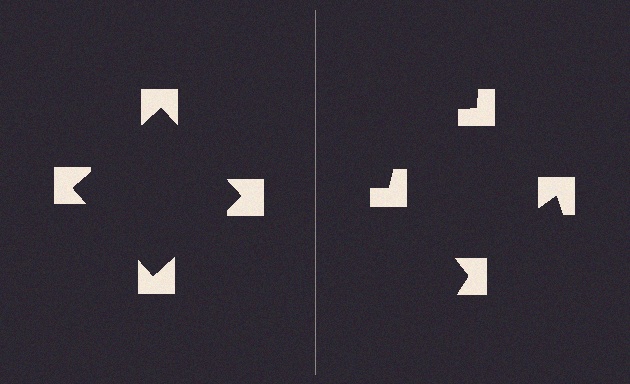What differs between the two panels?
The notched squares are positioned identically on both sides; only the wedge orientations differ. On the left they align to a square; on the right they are misaligned.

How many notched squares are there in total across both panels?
8 — 4 on each side.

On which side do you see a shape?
An illusory square appears on the left side. On the right side the wedge cuts are rotated, so no coherent shape forms.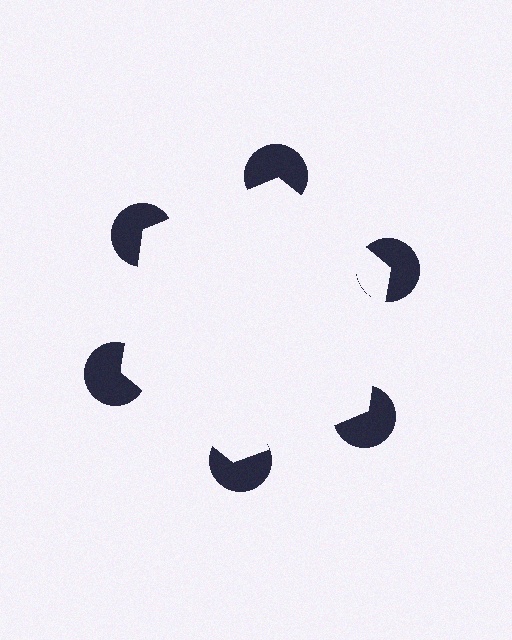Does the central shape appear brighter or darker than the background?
It typically appears slightly brighter than the background, even though no actual brightness change is drawn.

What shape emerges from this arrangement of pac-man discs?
An illusory hexagon — its edges are inferred from the aligned wedge cuts in the pac-man discs, not physically drawn.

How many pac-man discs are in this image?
There are 6 — one at each vertex of the illusory hexagon.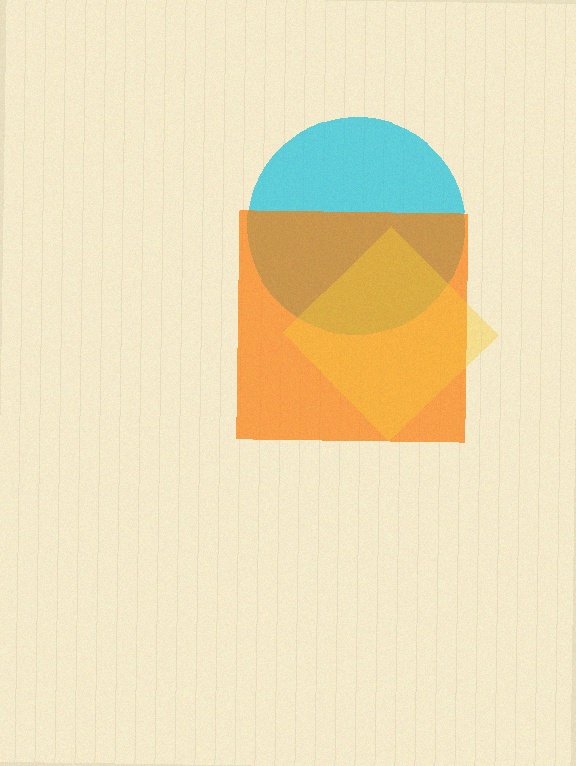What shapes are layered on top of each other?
The layered shapes are: a cyan circle, an orange square, a yellow diamond.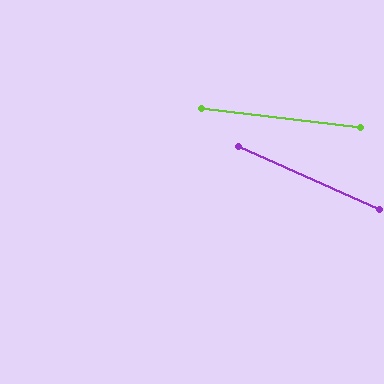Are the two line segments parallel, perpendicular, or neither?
Neither parallel nor perpendicular — they differ by about 17°.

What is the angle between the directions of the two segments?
Approximately 17 degrees.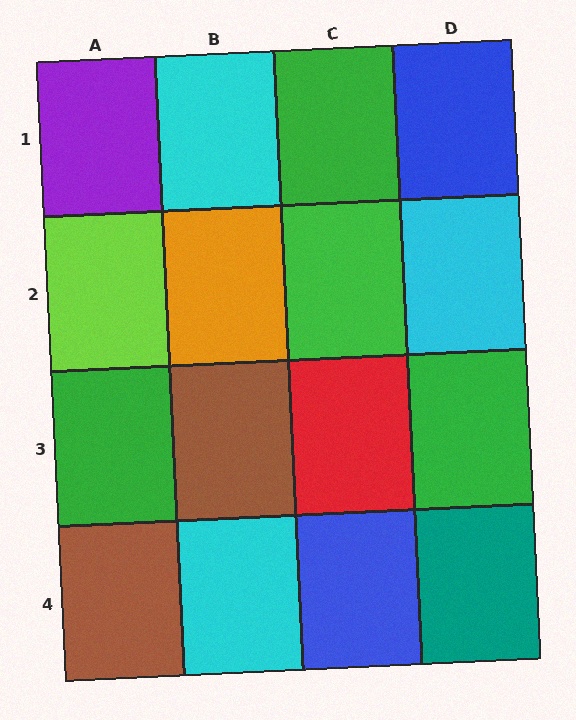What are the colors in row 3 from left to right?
Green, brown, red, green.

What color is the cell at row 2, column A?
Lime.